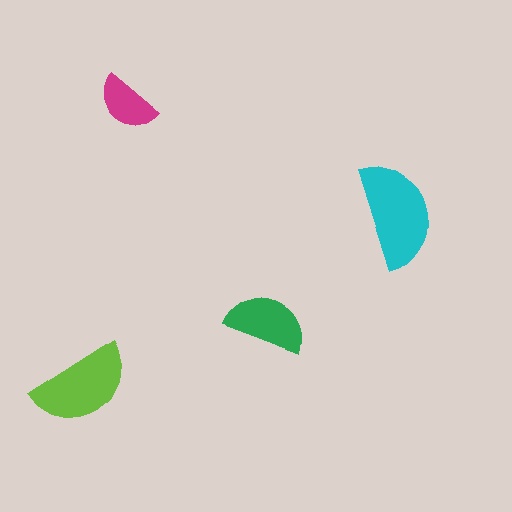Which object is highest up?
The magenta semicircle is topmost.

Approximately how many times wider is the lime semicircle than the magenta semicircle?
About 1.5 times wider.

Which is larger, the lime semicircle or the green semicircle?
The lime one.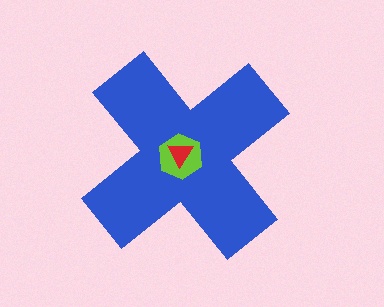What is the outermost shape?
The blue cross.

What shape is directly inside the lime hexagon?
The red triangle.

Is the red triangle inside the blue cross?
Yes.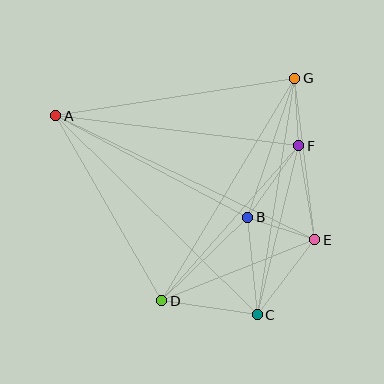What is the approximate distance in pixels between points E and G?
The distance between E and G is approximately 163 pixels.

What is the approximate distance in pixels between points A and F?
The distance between A and F is approximately 245 pixels.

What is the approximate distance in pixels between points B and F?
The distance between B and F is approximately 88 pixels.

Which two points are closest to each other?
Points F and G are closest to each other.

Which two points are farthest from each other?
Points A and E are farthest from each other.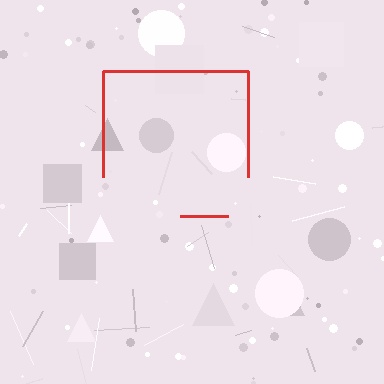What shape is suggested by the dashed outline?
The dashed outline suggests a square.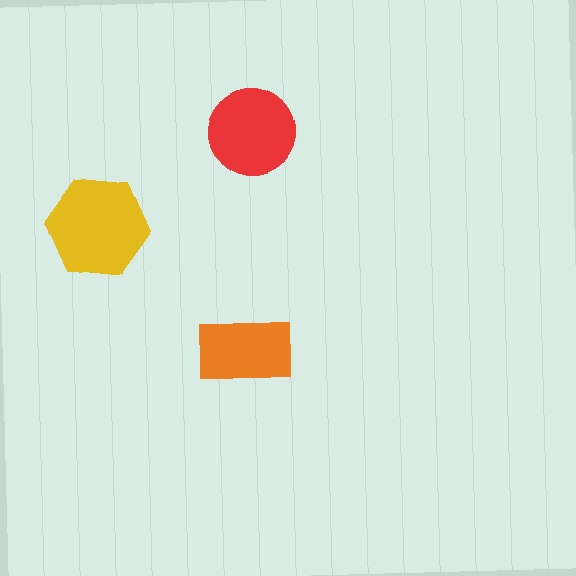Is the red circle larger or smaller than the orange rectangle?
Larger.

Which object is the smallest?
The orange rectangle.